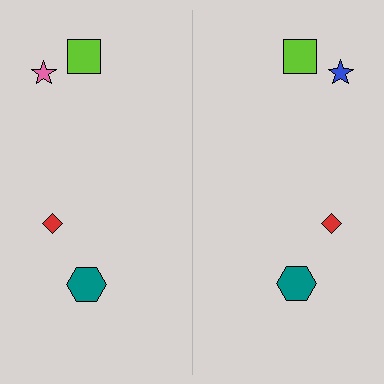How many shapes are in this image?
There are 8 shapes in this image.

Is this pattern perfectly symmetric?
No, the pattern is not perfectly symmetric. The blue star on the right side breaks the symmetry — its mirror counterpart is pink.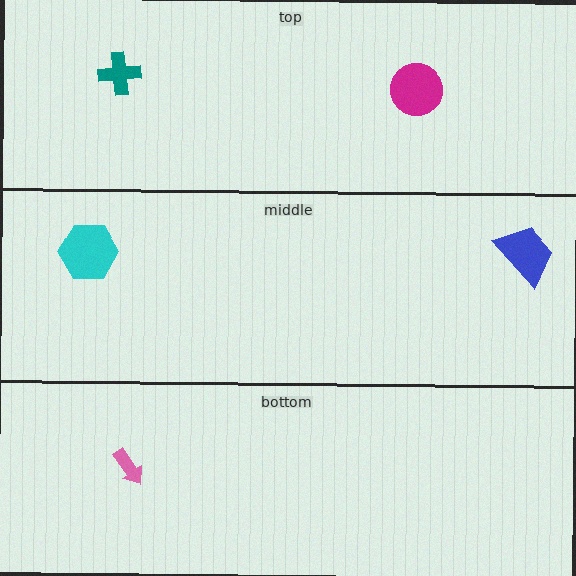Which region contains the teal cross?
The top region.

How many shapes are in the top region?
2.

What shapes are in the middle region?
The blue trapezoid, the cyan hexagon.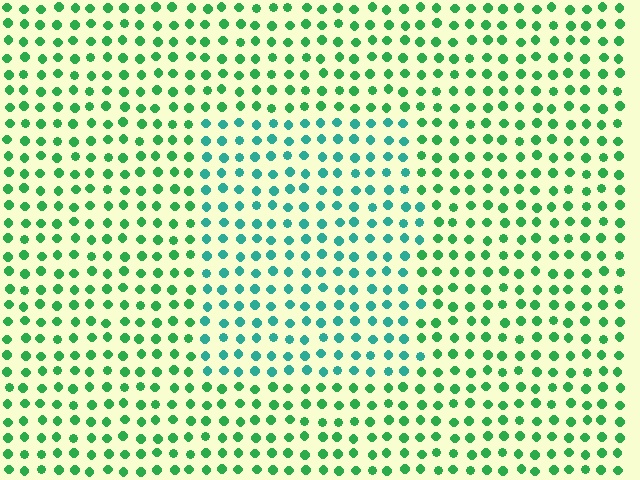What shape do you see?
I see a rectangle.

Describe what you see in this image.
The image is filled with small green elements in a uniform arrangement. A rectangle-shaped region is visible where the elements are tinted to a slightly different hue, forming a subtle color boundary.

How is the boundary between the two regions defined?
The boundary is defined purely by a slight shift in hue (about 36 degrees). Spacing, size, and orientation are identical on both sides.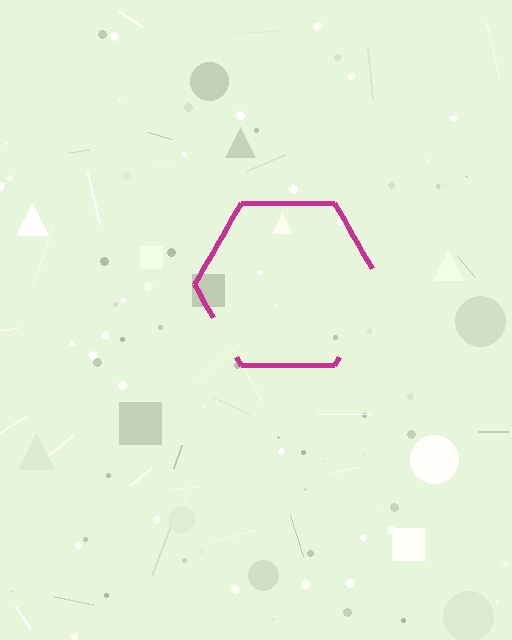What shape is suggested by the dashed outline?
The dashed outline suggests a hexagon.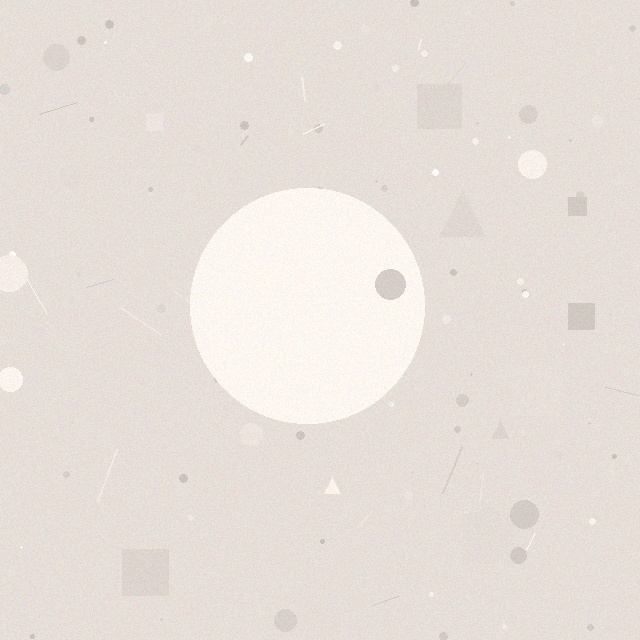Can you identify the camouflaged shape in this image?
The camouflaged shape is a circle.